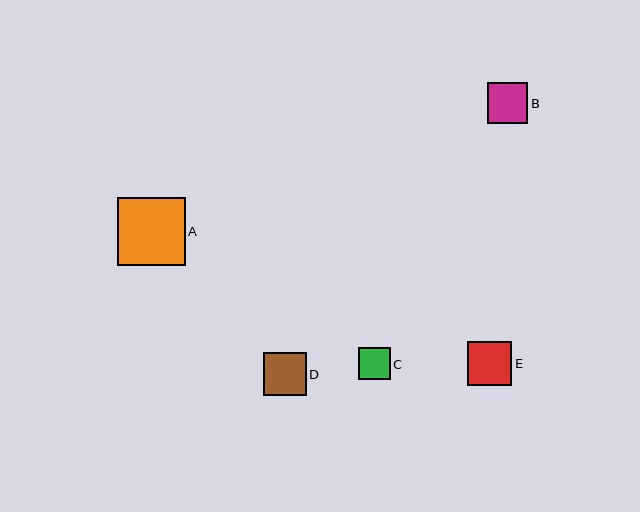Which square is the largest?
Square A is the largest with a size of approximately 67 pixels.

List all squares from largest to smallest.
From largest to smallest: A, E, D, B, C.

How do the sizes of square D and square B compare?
Square D and square B are approximately the same size.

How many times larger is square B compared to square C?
Square B is approximately 1.3 times the size of square C.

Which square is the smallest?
Square C is the smallest with a size of approximately 32 pixels.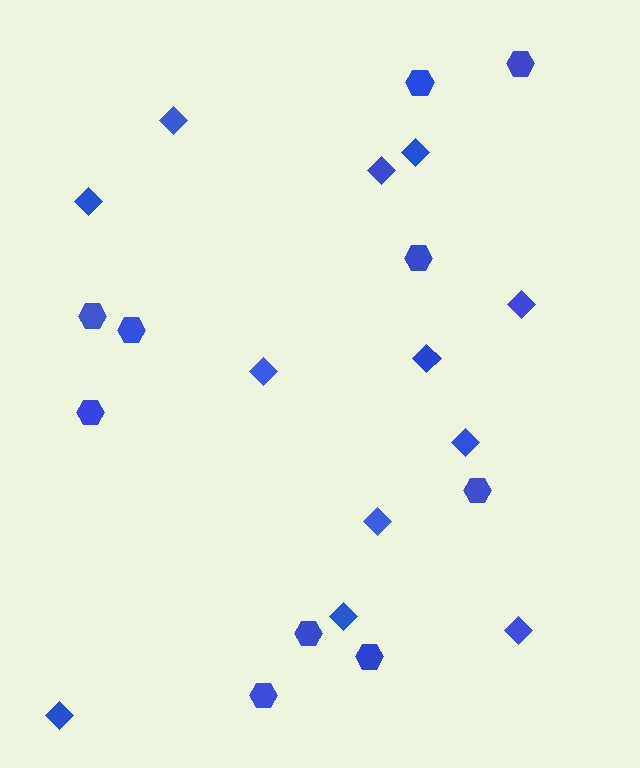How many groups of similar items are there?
There are 2 groups: one group of diamonds (12) and one group of hexagons (10).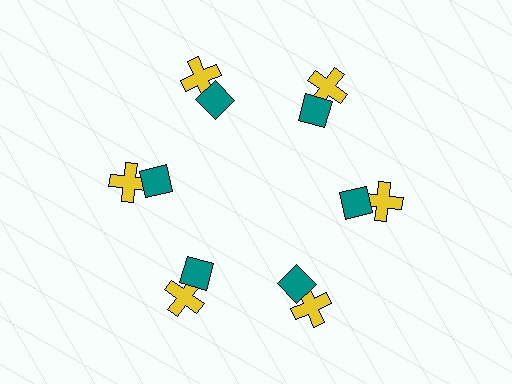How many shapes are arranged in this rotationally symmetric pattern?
There are 12 shapes, arranged in 6 groups of 2.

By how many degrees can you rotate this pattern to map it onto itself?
The pattern maps onto itself every 60 degrees of rotation.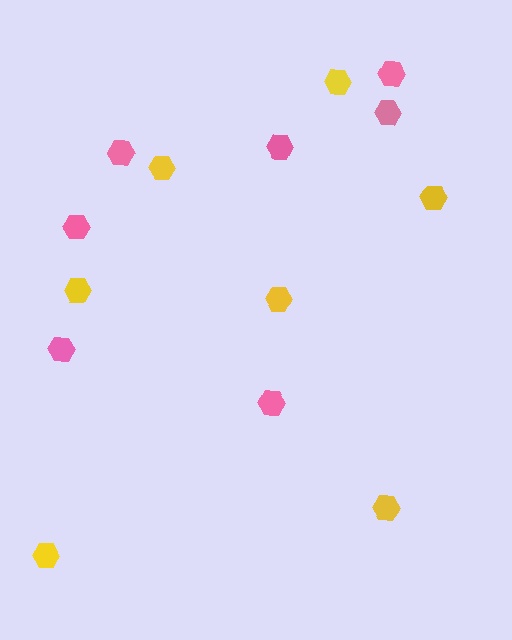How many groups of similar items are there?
There are 2 groups: one group of pink hexagons (7) and one group of yellow hexagons (7).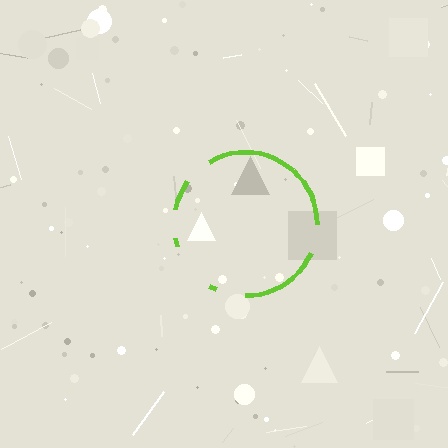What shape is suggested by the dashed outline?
The dashed outline suggests a circle.